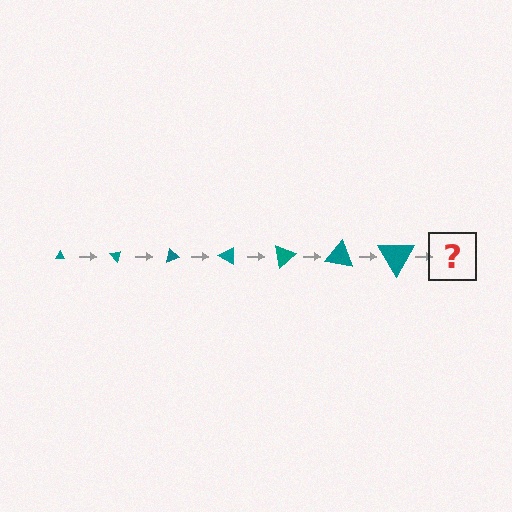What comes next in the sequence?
The next element should be a triangle, larger than the previous one and rotated 350 degrees from the start.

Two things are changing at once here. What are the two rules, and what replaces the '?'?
The two rules are that the triangle grows larger each step and it rotates 50 degrees each step. The '?' should be a triangle, larger than the previous one and rotated 350 degrees from the start.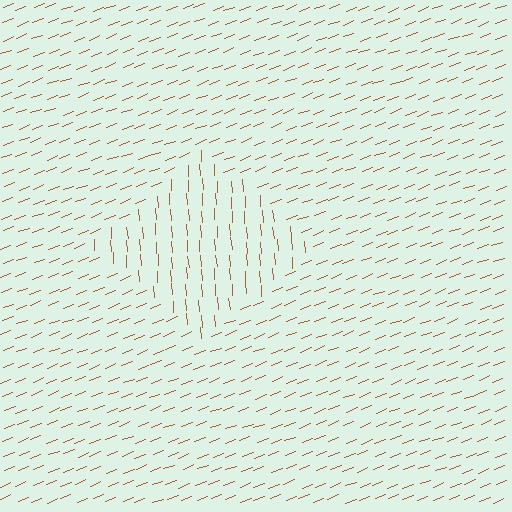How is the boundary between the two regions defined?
The boundary is defined purely by a change in line orientation (approximately 73 degrees difference). All lines are the same color and thickness.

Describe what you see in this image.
The image is filled with small brown line segments. A diamond region in the image has lines oriented differently from the surrounding lines, creating a visible texture boundary.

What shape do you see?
I see a diamond.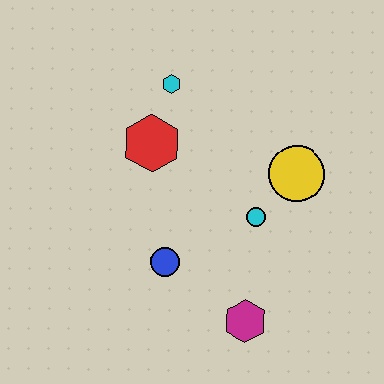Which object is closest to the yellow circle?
The cyan circle is closest to the yellow circle.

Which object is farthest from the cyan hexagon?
The magenta hexagon is farthest from the cyan hexagon.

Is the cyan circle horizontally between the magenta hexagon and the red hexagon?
No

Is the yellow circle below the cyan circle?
No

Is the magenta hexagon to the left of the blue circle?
No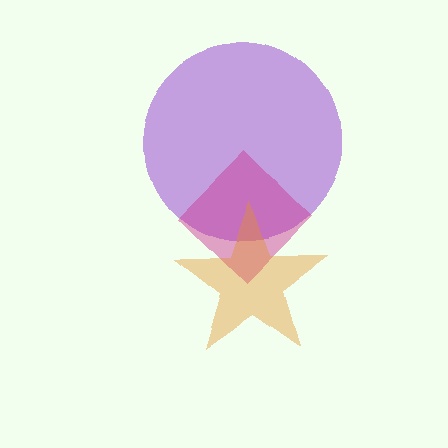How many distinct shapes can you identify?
There are 3 distinct shapes: a purple circle, a magenta diamond, an orange star.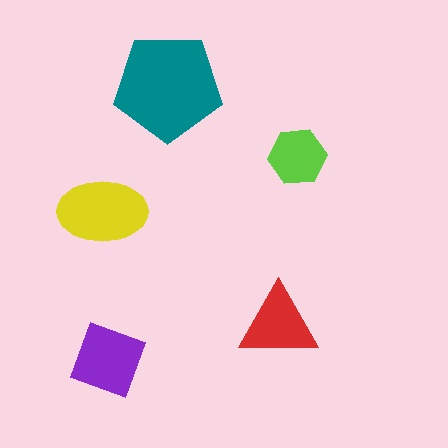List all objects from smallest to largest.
The lime hexagon, the red triangle, the purple square, the yellow ellipse, the teal pentagon.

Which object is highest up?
The teal pentagon is topmost.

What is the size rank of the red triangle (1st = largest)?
4th.